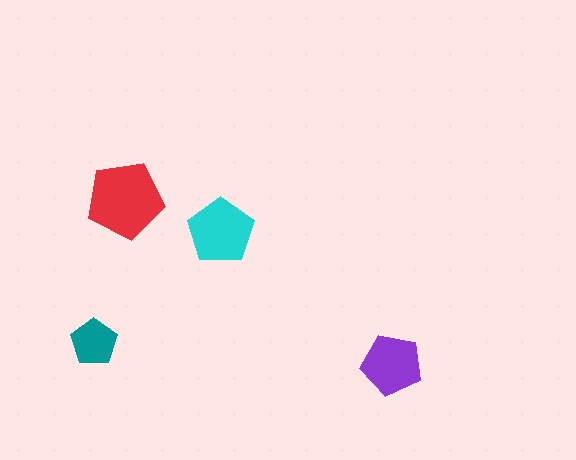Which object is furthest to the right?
The purple pentagon is rightmost.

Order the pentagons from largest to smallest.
the red one, the cyan one, the purple one, the teal one.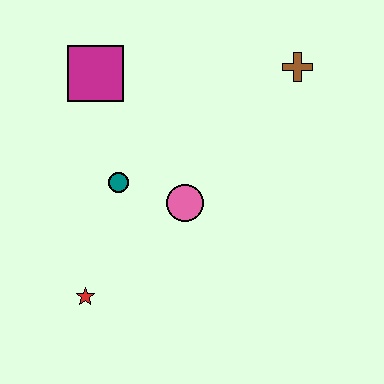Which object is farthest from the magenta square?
The red star is farthest from the magenta square.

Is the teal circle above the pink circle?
Yes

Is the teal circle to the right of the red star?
Yes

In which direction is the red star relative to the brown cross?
The red star is below the brown cross.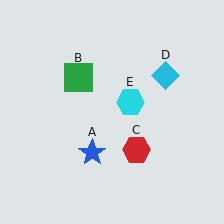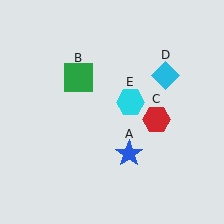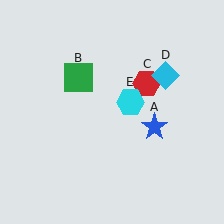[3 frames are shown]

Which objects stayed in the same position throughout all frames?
Green square (object B) and cyan diamond (object D) and cyan hexagon (object E) remained stationary.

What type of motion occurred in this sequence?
The blue star (object A), red hexagon (object C) rotated counterclockwise around the center of the scene.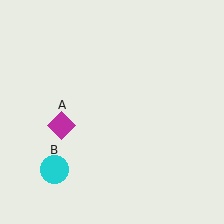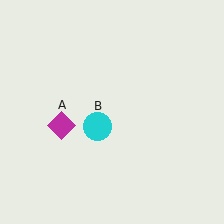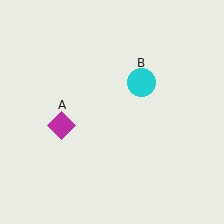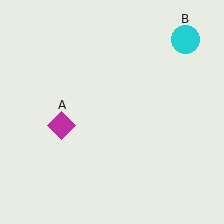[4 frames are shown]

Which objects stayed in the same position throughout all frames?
Magenta diamond (object A) remained stationary.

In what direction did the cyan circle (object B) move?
The cyan circle (object B) moved up and to the right.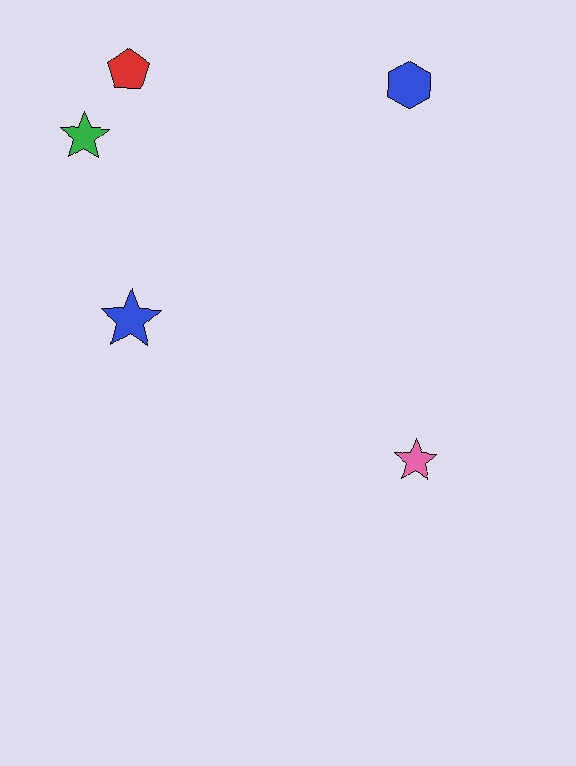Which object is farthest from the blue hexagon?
The pink star is farthest from the blue hexagon.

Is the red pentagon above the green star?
Yes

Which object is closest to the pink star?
The blue star is closest to the pink star.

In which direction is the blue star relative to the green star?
The blue star is below the green star.